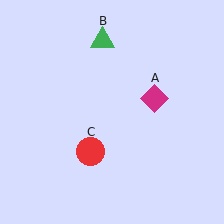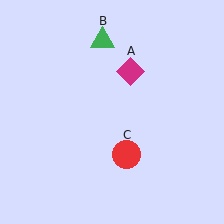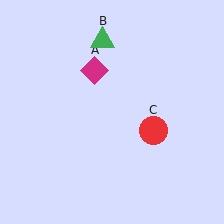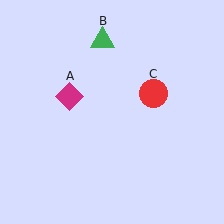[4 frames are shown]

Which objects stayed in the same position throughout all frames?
Green triangle (object B) remained stationary.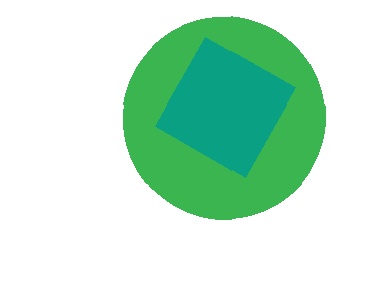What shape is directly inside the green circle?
The teal diamond.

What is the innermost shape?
The teal diamond.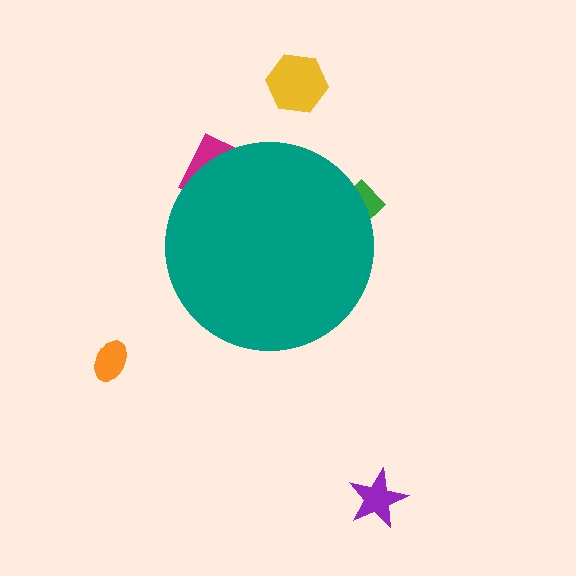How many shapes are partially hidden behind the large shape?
2 shapes are partially hidden.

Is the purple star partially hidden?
No, the purple star is fully visible.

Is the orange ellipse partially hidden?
No, the orange ellipse is fully visible.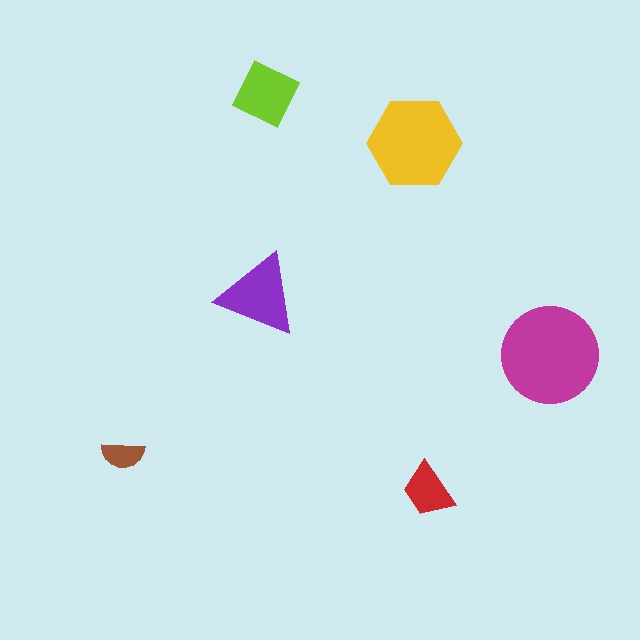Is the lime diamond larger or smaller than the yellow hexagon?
Smaller.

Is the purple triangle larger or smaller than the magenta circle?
Smaller.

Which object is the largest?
The magenta circle.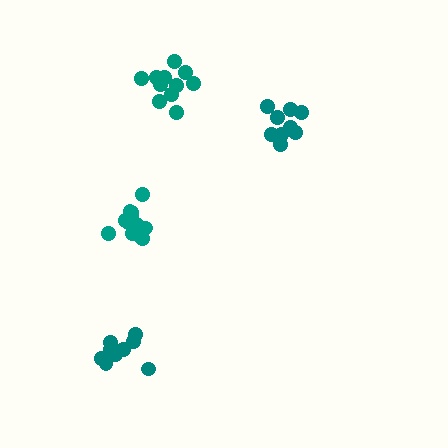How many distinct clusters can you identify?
There are 4 distinct clusters.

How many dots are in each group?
Group 1: 10 dots, Group 2: 11 dots, Group 3: 9 dots, Group 4: 12 dots (42 total).